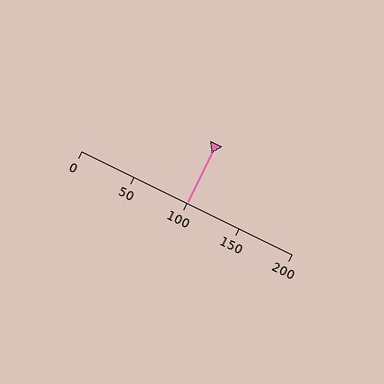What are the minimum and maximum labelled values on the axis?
The axis runs from 0 to 200.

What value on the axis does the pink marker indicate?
The marker indicates approximately 100.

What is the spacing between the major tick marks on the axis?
The major ticks are spaced 50 apart.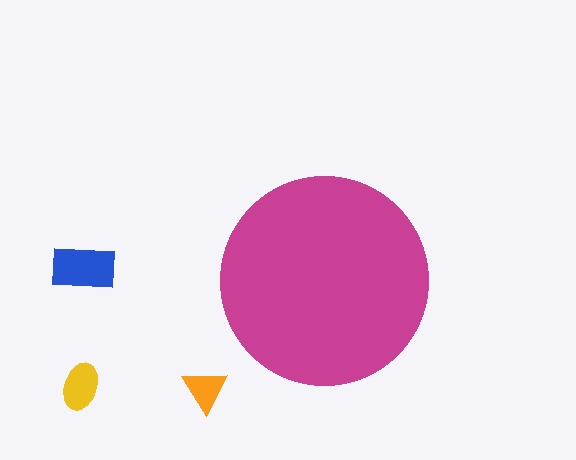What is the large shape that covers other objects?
A magenta circle.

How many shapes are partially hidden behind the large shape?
0 shapes are partially hidden.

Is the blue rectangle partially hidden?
No, the blue rectangle is fully visible.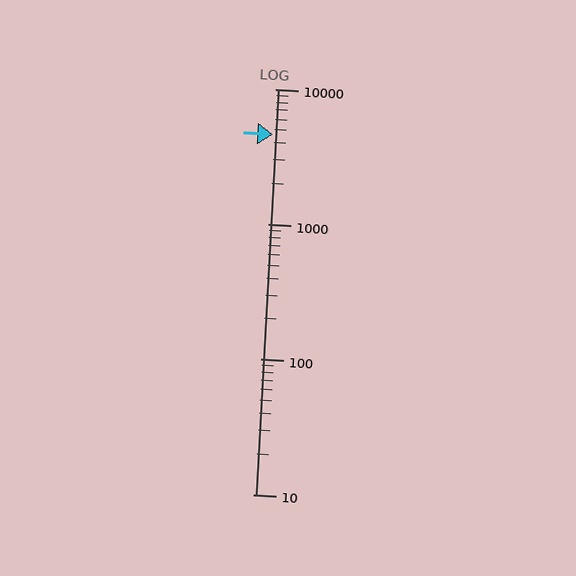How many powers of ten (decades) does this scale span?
The scale spans 3 decades, from 10 to 10000.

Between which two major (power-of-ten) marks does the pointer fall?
The pointer is between 1000 and 10000.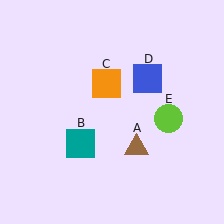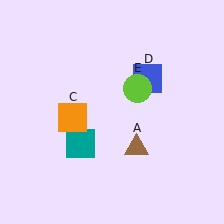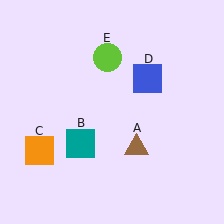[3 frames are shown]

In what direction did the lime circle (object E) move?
The lime circle (object E) moved up and to the left.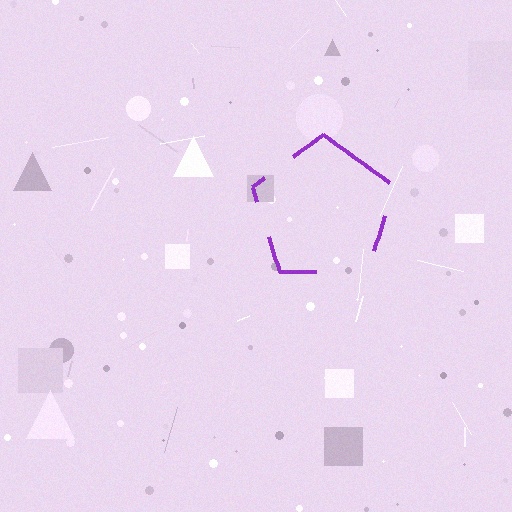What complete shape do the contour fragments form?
The contour fragments form a pentagon.